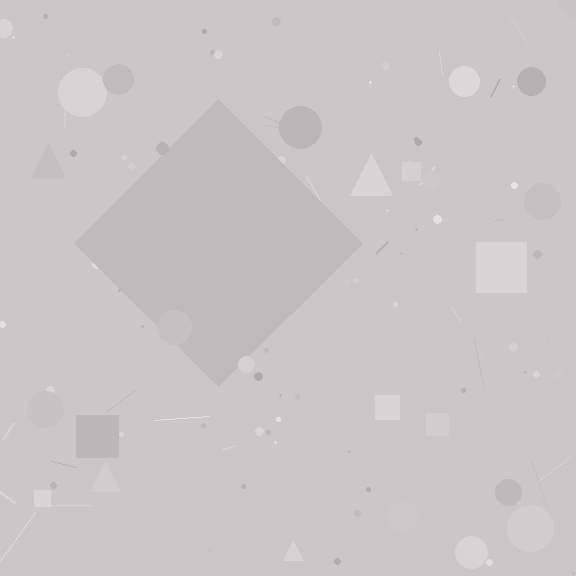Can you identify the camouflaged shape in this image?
The camouflaged shape is a diamond.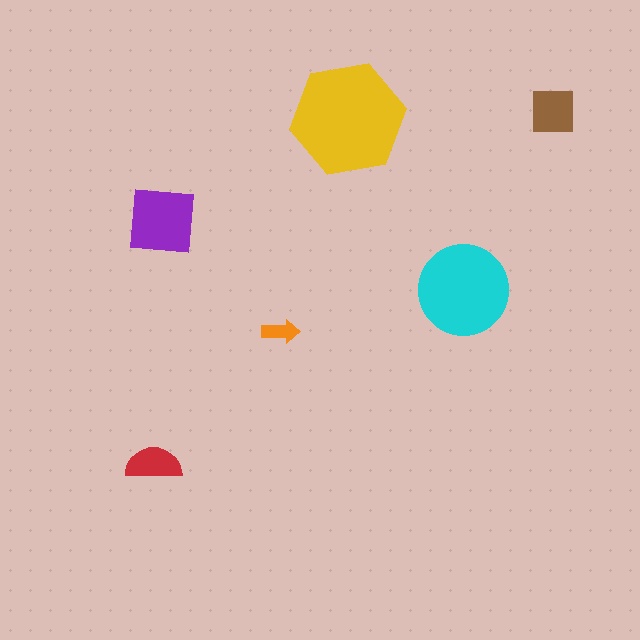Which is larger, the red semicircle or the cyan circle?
The cyan circle.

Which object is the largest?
The yellow hexagon.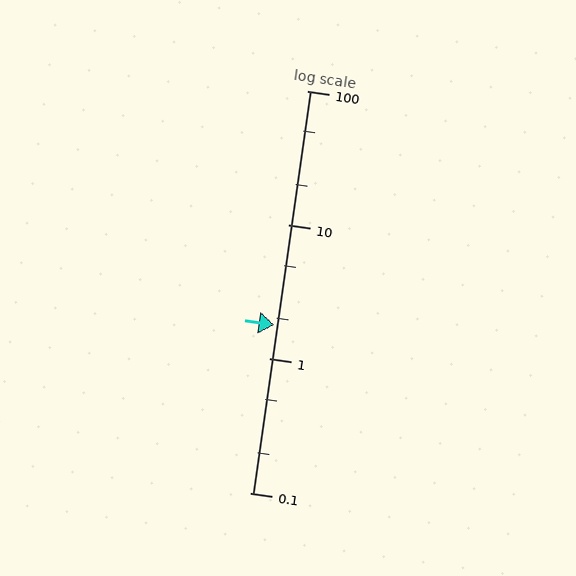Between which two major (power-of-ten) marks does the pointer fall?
The pointer is between 1 and 10.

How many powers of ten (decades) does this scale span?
The scale spans 3 decades, from 0.1 to 100.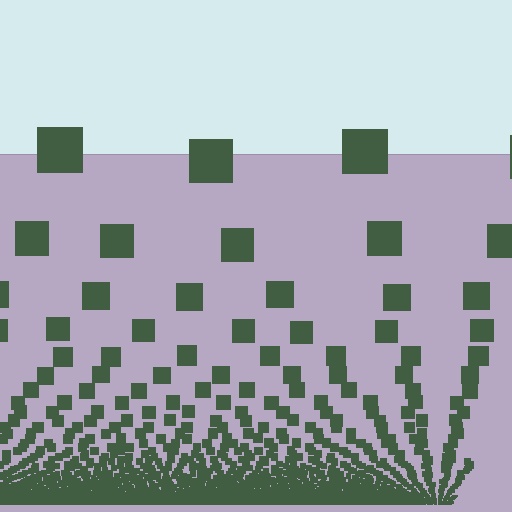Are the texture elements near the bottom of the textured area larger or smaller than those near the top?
Smaller. The gradient is inverted — elements near the bottom are smaller and denser.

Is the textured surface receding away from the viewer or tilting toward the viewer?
The surface appears to tilt toward the viewer. Texture elements get larger and sparser toward the top.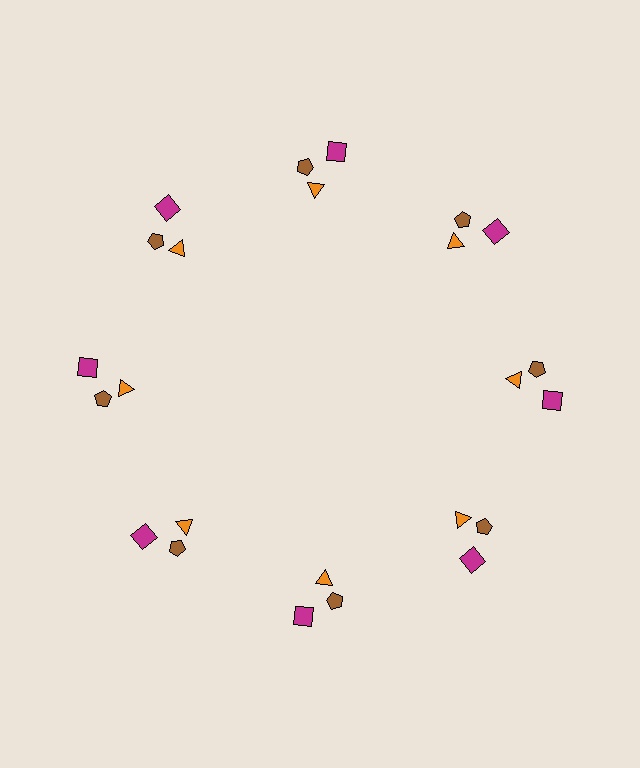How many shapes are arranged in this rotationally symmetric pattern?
There are 24 shapes, arranged in 8 groups of 3.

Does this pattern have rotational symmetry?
Yes, this pattern has 8-fold rotational symmetry. It looks the same after rotating 45 degrees around the center.